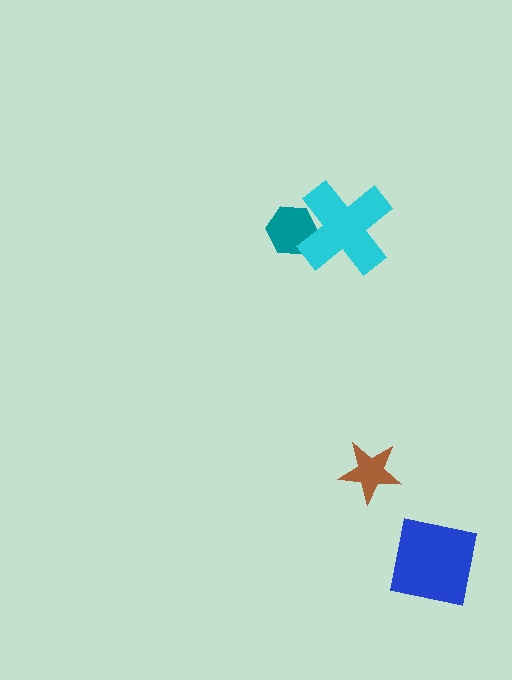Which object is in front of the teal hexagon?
The cyan cross is in front of the teal hexagon.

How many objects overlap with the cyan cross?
1 object overlaps with the cyan cross.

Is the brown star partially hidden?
No, no other shape covers it.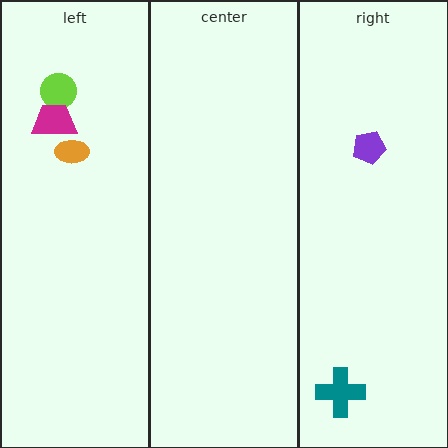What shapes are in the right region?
The purple pentagon, the teal cross.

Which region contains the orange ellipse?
The left region.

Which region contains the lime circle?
The left region.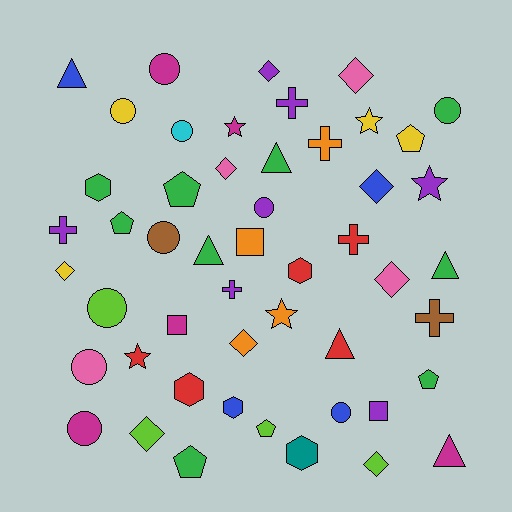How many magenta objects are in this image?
There are 5 magenta objects.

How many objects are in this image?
There are 50 objects.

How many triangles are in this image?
There are 6 triangles.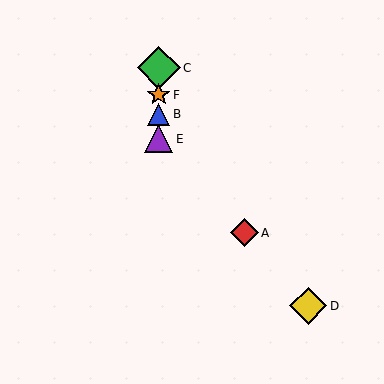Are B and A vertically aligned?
No, B is at x≈159 and A is at x≈244.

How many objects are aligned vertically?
4 objects (B, C, E, F) are aligned vertically.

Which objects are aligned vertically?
Objects B, C, E, F are aligned vertically.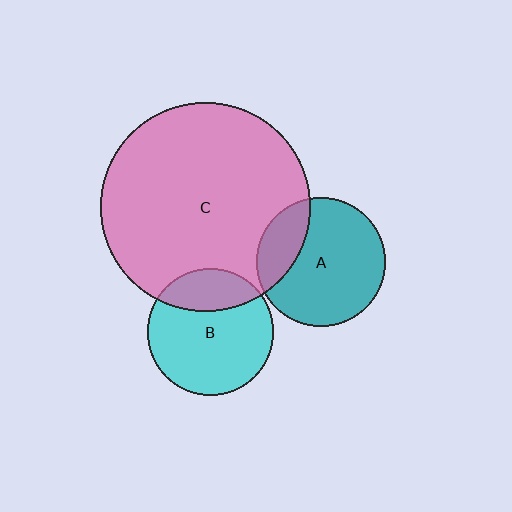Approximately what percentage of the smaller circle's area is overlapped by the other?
Approximately 25%.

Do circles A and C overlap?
Yes.